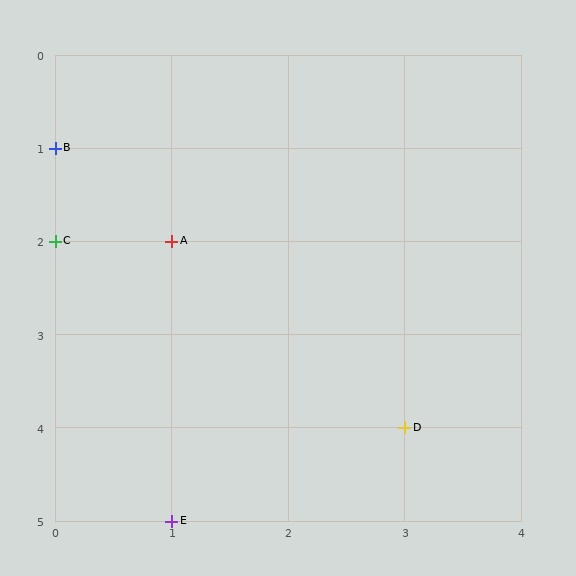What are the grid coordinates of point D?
Point D is at grid coordinates (3, 4).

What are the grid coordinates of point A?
Point A is at grid coordinates (1, 2).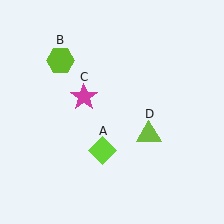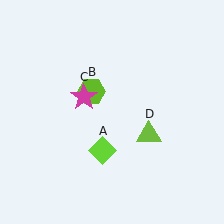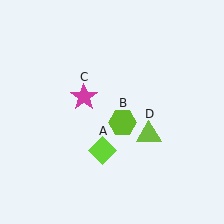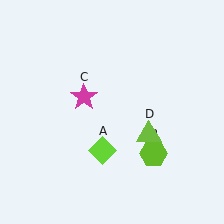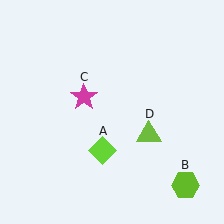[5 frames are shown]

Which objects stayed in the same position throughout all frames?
Lime diamond (object A) and magenta star (object C) and lime triangle (object D) remained stationary.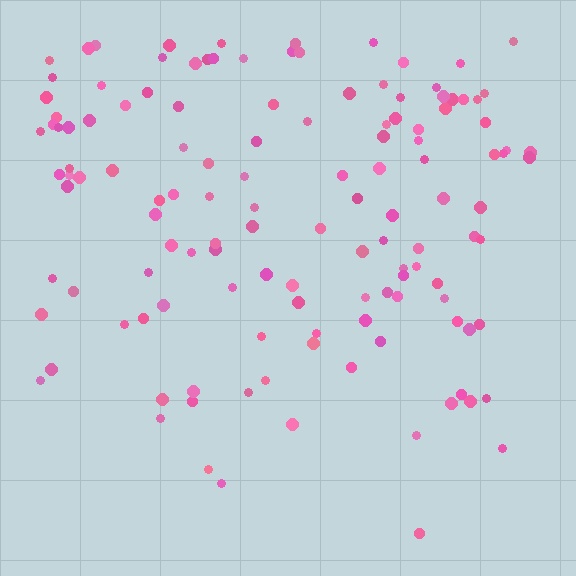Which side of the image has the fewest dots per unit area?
The bottom.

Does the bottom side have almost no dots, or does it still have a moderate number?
Still a moderate number, just noticeably fewer than the top.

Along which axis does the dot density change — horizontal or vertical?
Vertical.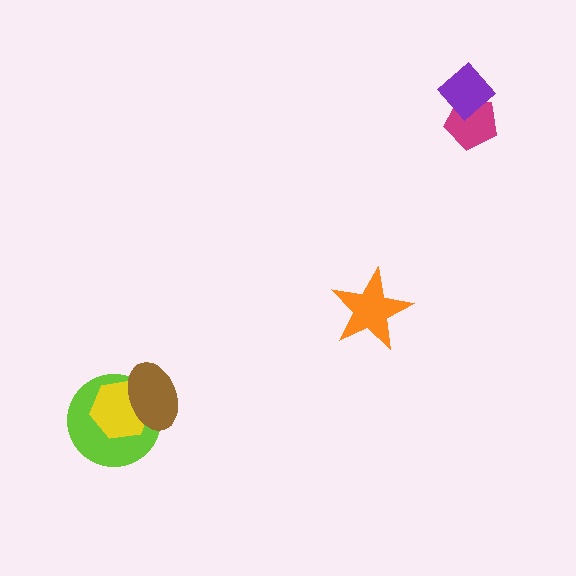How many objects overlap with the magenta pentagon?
1 object overlaps with the magenta pentagon.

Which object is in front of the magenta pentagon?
The purple diamond is in front of the magenta pentagon.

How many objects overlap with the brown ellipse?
2 objects overlap with the brown ellipse.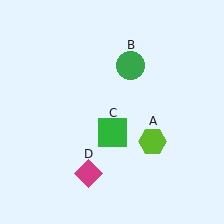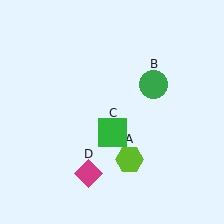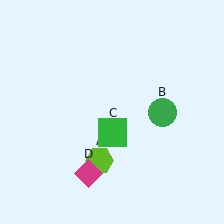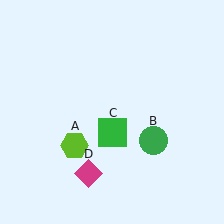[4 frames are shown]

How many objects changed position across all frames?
2 objects changed position: lime hexagon (object A), green circle (object B).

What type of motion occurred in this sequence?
The lime hexagon (object A), green circle (object B) rotated clockwise around the center of the scene.